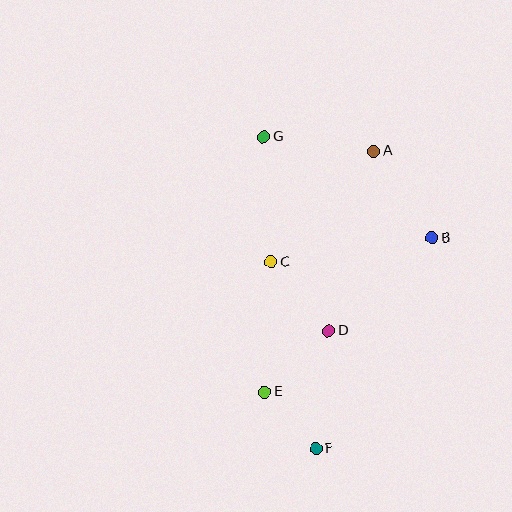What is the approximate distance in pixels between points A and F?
The distance between A and F is approximately 303 pixels.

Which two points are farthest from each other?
Points F and G are farthest from each other.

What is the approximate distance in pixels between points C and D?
The distance between C and D is approximately 90 pixels.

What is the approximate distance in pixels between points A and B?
The distance between A and B is approximately 105 pixels.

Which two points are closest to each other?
Points E and F are closest to each other.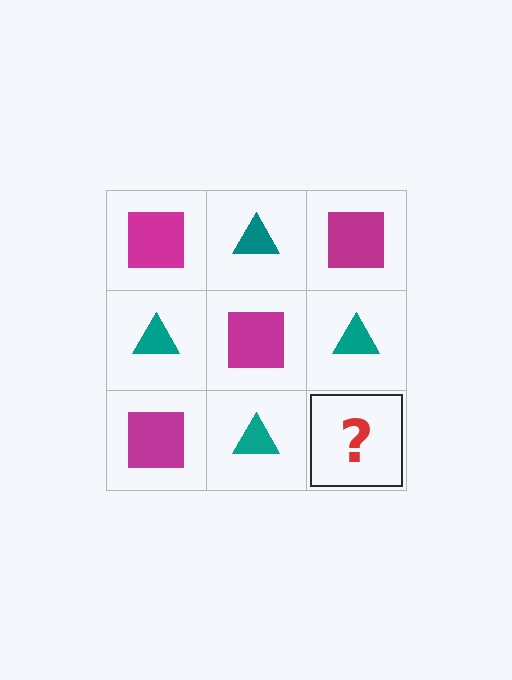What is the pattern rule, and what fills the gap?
The rule is that it alternates magenta square and teal triangle in a checkerboard pattern. The gap should be filled with a magenta square.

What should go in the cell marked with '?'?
The missing cell should contain a magenta square.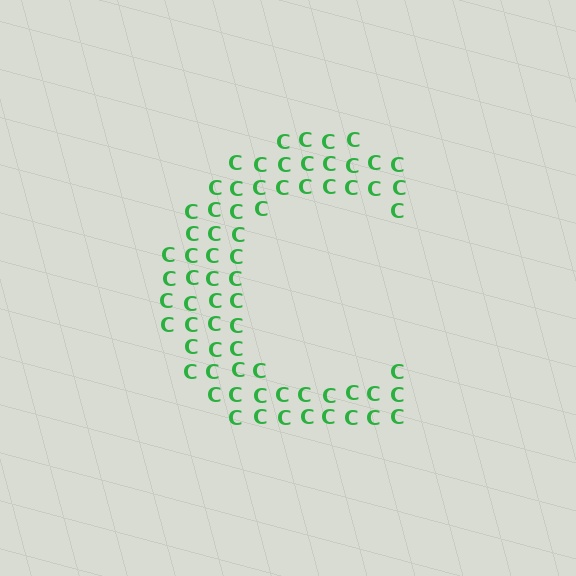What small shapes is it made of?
It is made of small letter C's.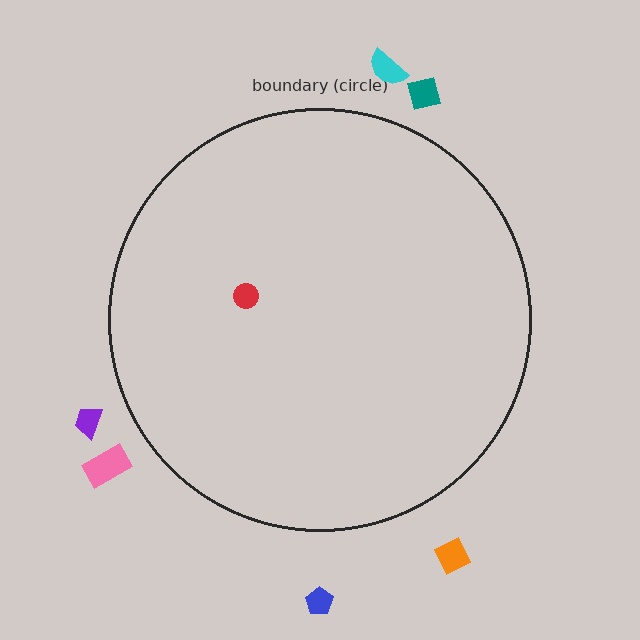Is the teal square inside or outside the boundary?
Outside.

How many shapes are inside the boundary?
1 inside, 6 outside.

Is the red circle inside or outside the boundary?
Inside.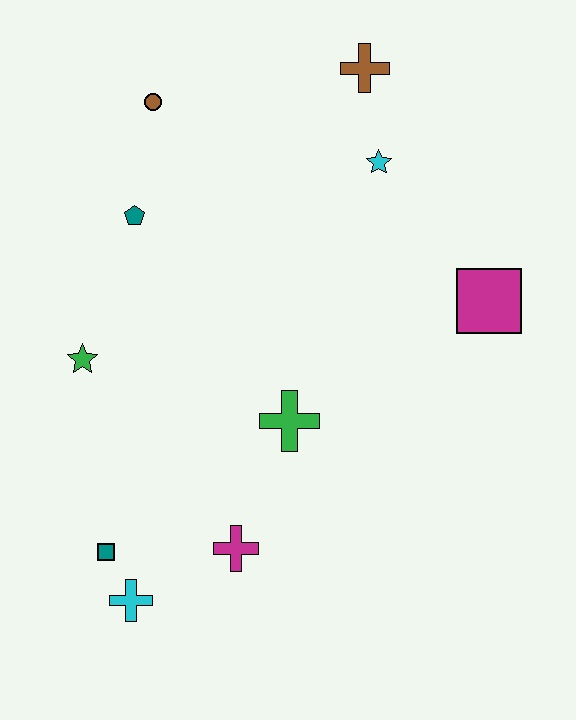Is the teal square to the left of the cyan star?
Yes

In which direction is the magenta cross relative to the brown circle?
The magenta cross is below the brown circle.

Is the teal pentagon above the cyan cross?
Yes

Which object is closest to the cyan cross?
The teal square is closest to the cyan cross.